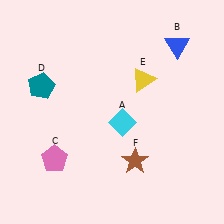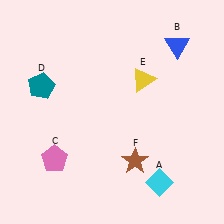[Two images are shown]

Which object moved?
The cyan diamond (A) moved down.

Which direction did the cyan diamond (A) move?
The cyan diamond (A) moved down.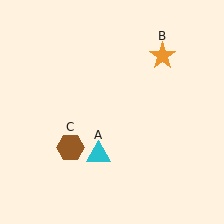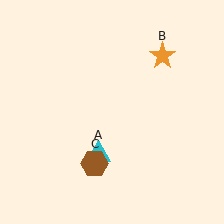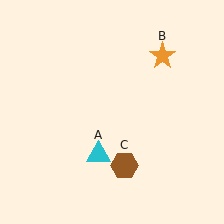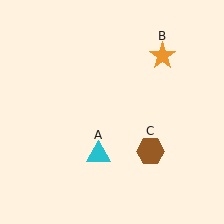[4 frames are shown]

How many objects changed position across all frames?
1 object changed position: brown hexagon (object C).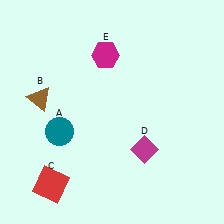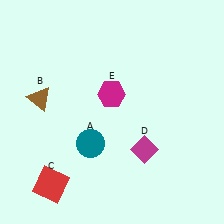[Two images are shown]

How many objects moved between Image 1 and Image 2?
2 objects moved between the two images.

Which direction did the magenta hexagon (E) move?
The magenta hexagon (E) moved down.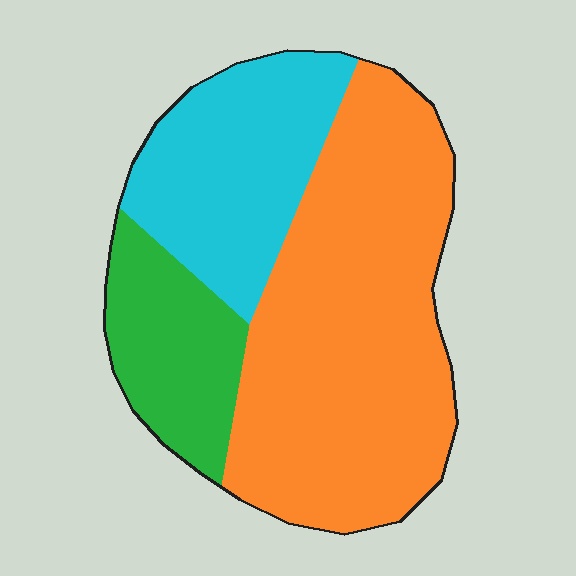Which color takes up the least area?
Green, at roughly 20%.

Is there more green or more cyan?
Cyan.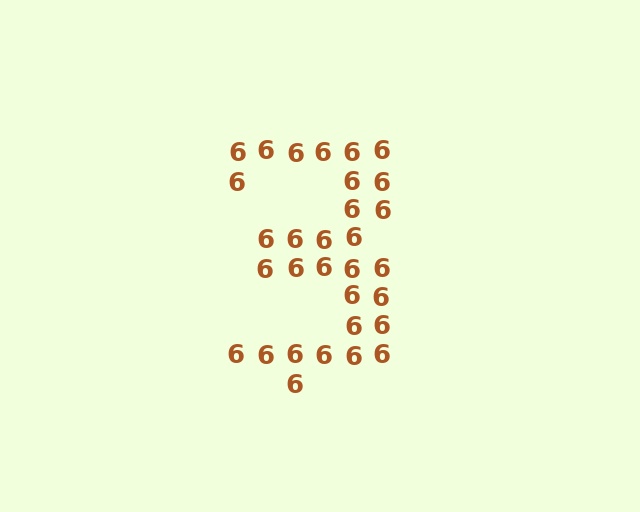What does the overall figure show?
The overall figure shows the digit 3.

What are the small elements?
The small elements are digit 6's.